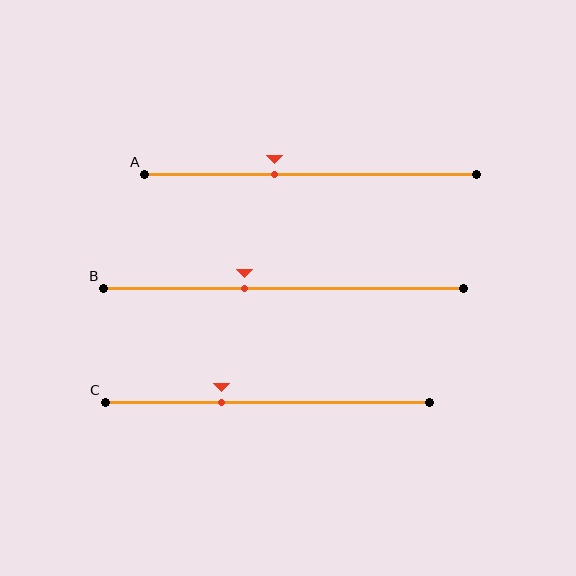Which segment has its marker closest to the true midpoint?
Segment B has its marker closest to the true midpoint.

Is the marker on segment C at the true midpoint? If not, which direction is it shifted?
No, the marker on segment C is shifted to the left by about 14% of the segment length.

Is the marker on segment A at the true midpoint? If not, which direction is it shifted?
No, the marker on segment A is shifted to the left by about 11% of the segment length.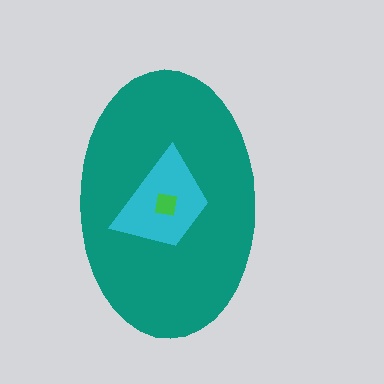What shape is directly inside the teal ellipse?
The cyan trapezoid.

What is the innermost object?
The green square.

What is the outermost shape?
The teal ellipse.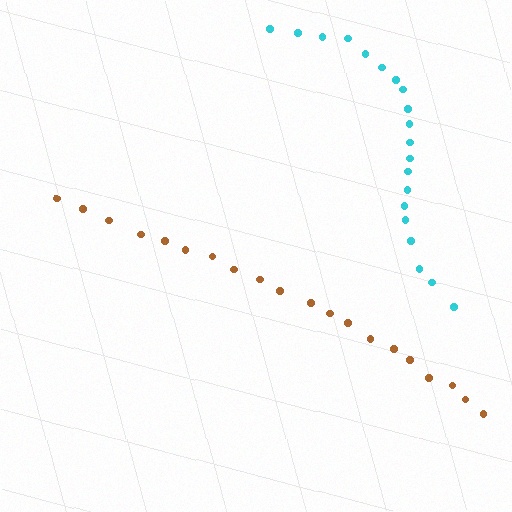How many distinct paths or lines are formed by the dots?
There are 2 distinct paths.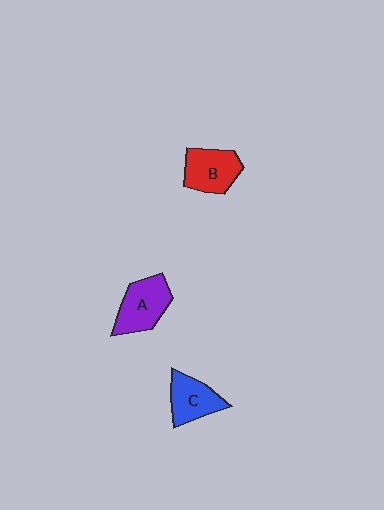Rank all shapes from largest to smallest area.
From largest to smallest: A (purple), B (red), C (blue).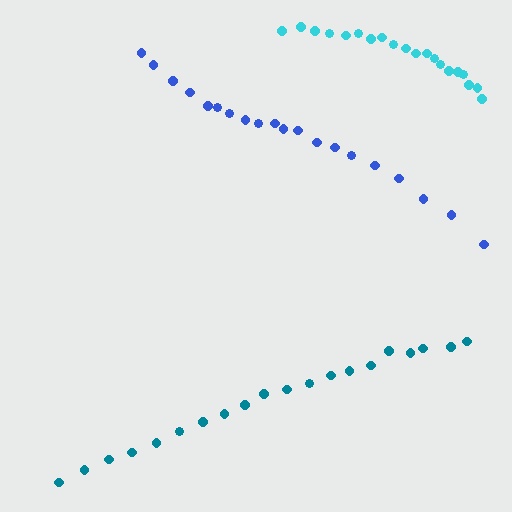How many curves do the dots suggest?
There are 3 distinct paths.